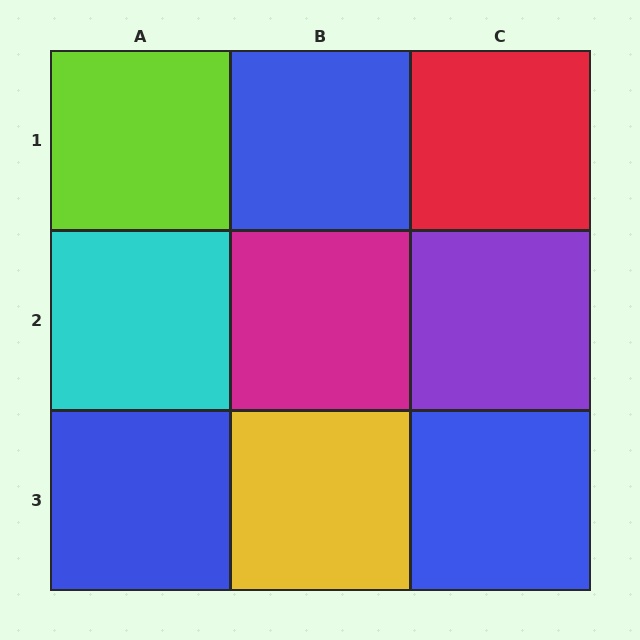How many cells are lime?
1 cell is lime.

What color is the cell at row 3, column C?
Blue.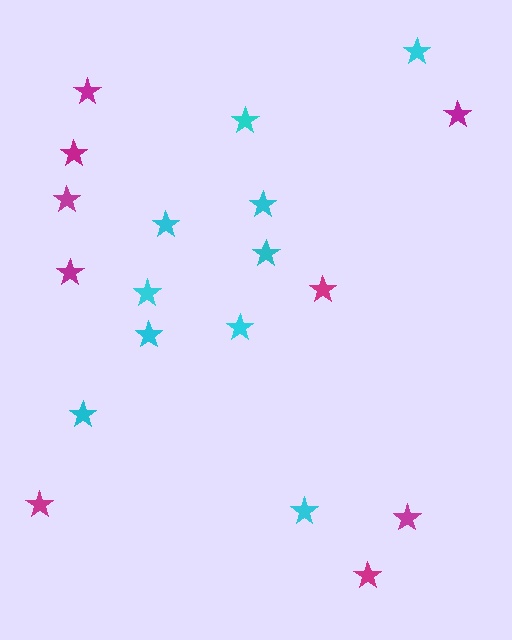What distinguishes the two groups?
There are 2 groups: one group of cyan stars (10) and one group of magenta stars (9).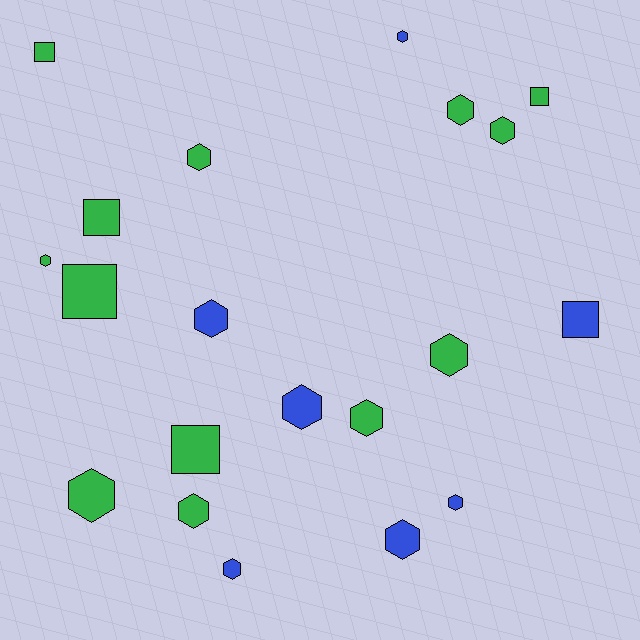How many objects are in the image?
There are 20 objects.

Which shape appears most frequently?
Hexagon, with 14 objects.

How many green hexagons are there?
There are 8 green hexagons.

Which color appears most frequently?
Green, with 13 objects.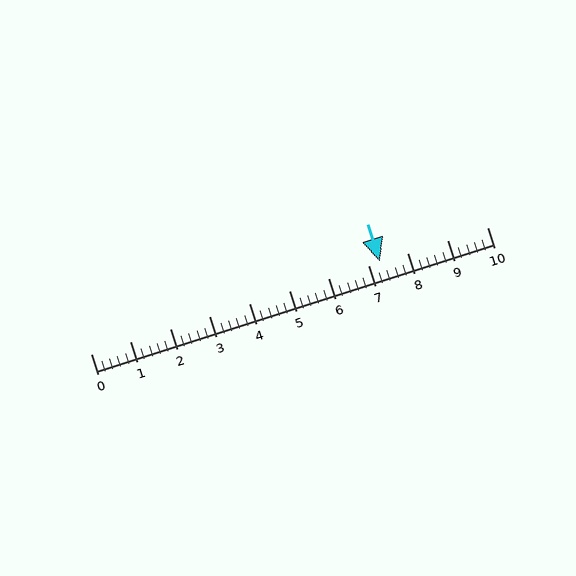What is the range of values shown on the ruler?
The ruler shows values from 0 to 10.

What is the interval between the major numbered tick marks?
The major tick marks are spaced 1 units apart.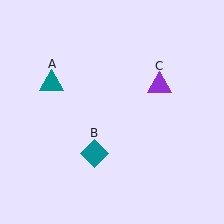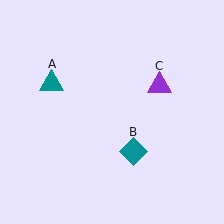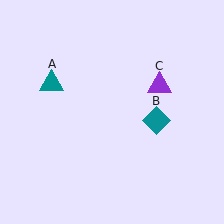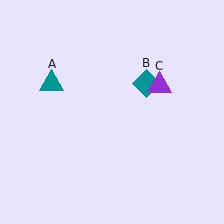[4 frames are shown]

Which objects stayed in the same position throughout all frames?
Teal triangle (object A) and purple triangle (object C) remained stationary.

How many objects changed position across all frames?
1 object changed position: teal diamond (object B).